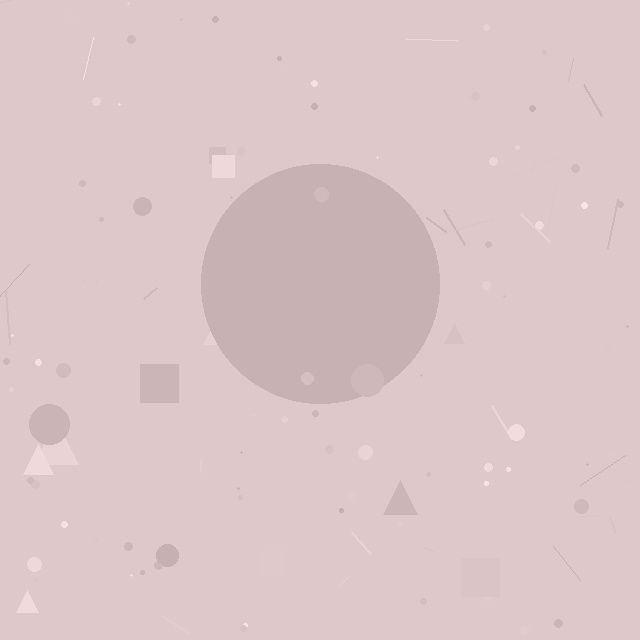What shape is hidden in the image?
A circle is hidden in the image.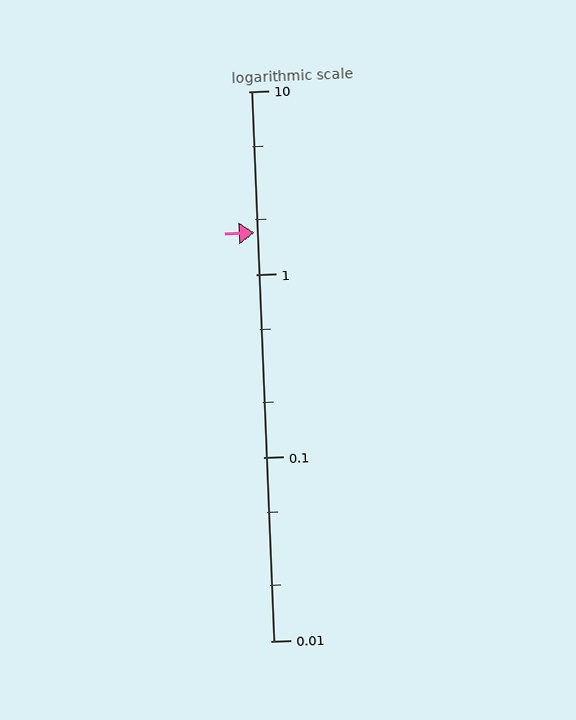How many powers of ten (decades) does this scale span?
The scale spans 3 decades, from 0.01 to 10.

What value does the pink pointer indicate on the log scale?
The pointer indicates approximately 1.7.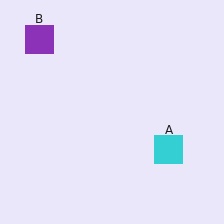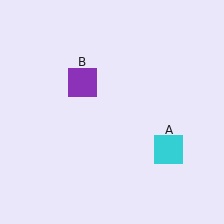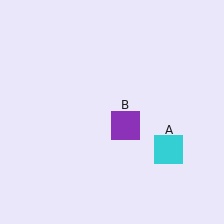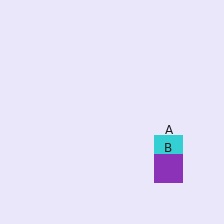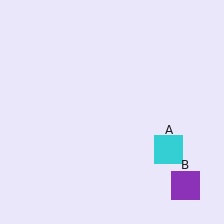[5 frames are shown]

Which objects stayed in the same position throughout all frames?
Cyan square (object A) remained stationary.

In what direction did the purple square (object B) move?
The purple square (object B) moved down and to the right.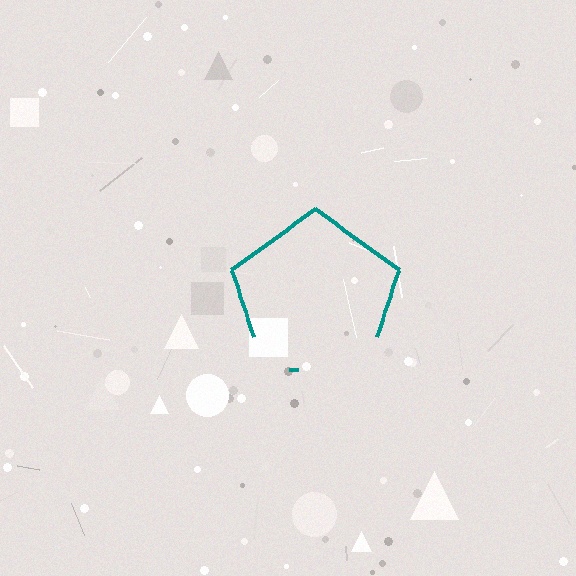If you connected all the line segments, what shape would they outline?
They would outline a pentagon.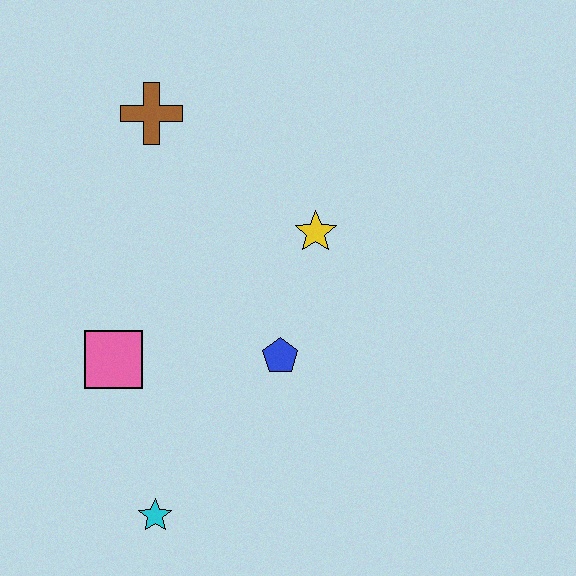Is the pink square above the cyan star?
Yes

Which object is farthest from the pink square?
The brown cross is farthest from the pink square.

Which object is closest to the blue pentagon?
The yellow star is closest to the blue pentagon.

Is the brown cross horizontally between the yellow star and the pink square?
Yes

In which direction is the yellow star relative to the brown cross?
The yellow star is to the right of the brown cross.